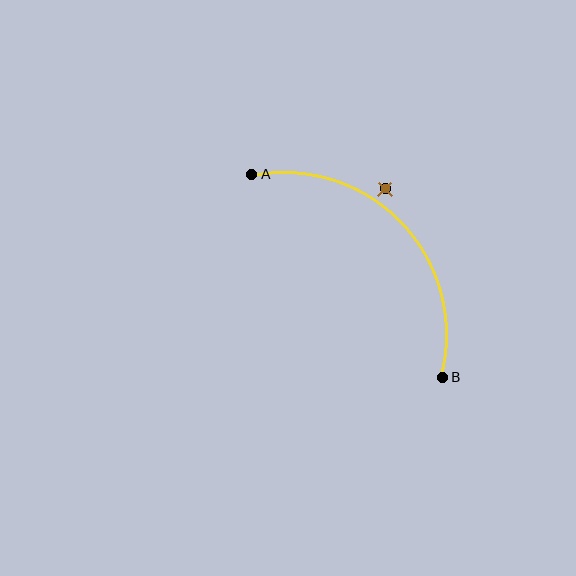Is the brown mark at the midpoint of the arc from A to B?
No — the brown mark does not lie on the arc at all. It sits slightly outside the curve.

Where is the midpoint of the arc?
The arc midpoint is the point on the curve farthest from the straight line joining A and B. It sits above and to the right of that line.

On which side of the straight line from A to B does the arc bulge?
The arc bulges above and to the right of the straight line connecting A and B.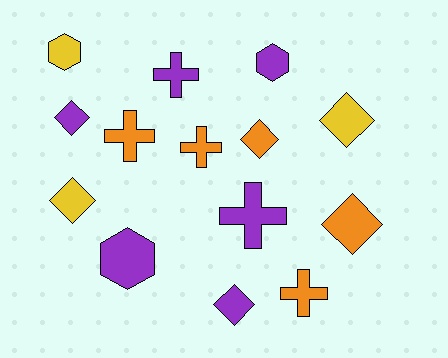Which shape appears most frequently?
Diamond, with 6 objects.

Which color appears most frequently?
Purple, with 6 objects.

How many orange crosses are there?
There are 3 orange crosses.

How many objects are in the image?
There are 14 objects.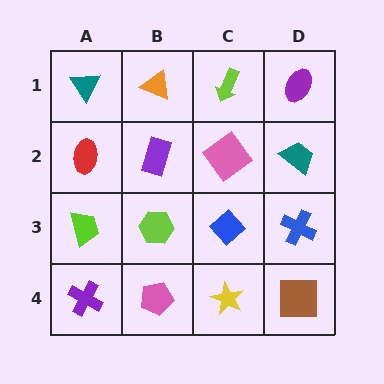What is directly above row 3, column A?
A red ellipse.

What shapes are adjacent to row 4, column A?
A lime trapezoid (row 3, column A), a pink pentagon (row 4, column B).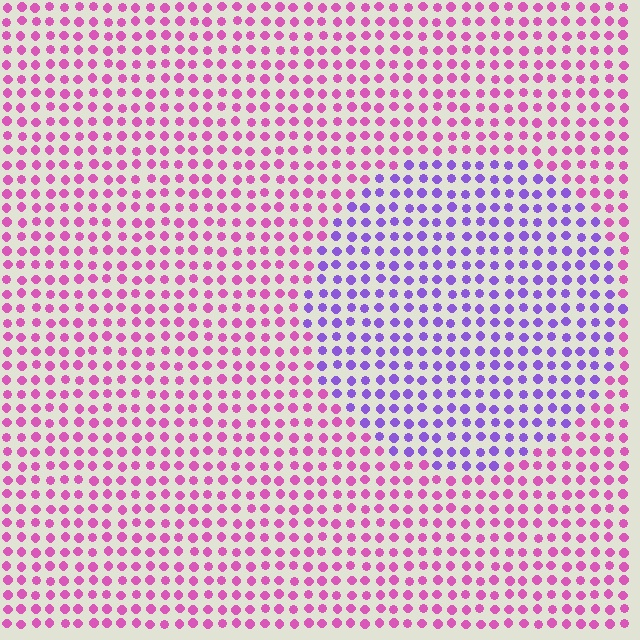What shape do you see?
I see a circle.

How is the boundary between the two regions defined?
The boundary is defined purely by a slight shift in hue (about 50 degrees). Spacing, size, and orientation are identical on both sides.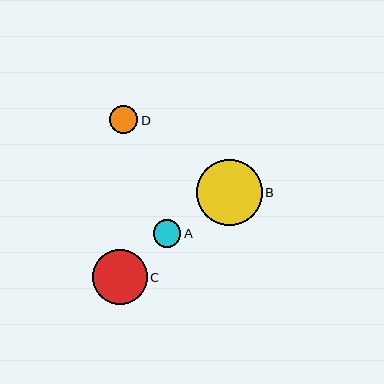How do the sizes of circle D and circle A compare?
Circle D and circle A are approximately the same size.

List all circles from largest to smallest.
From largest to smallest: B, C, D, A.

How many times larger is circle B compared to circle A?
Circle B is approximately 2.4 times the size of circle A.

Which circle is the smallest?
Circle A is the smallest with a size of approximately 27 pixels.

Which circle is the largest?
Circle B is the largest with a size of approximately 66 pixels.